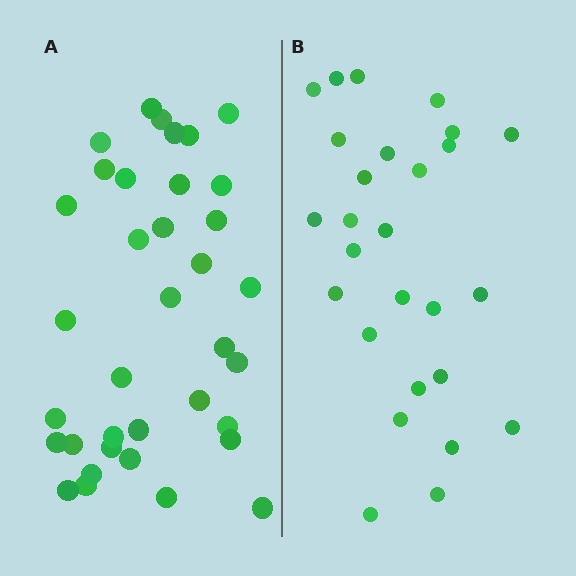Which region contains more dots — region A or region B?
Region A (the left region) has more dots.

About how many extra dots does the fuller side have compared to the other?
Region A has roughly 8 or so more dots than region B.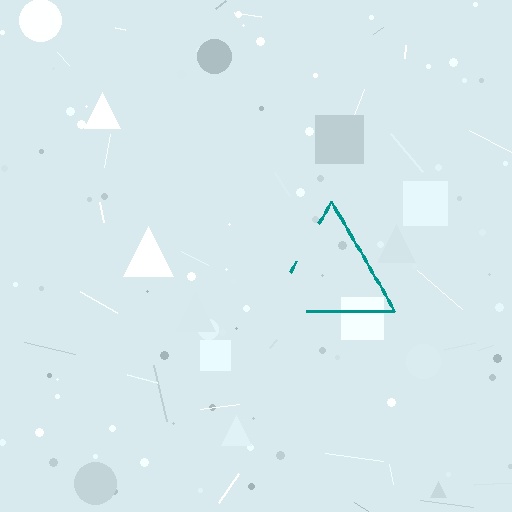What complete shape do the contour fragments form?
The contour fragments form a triangle.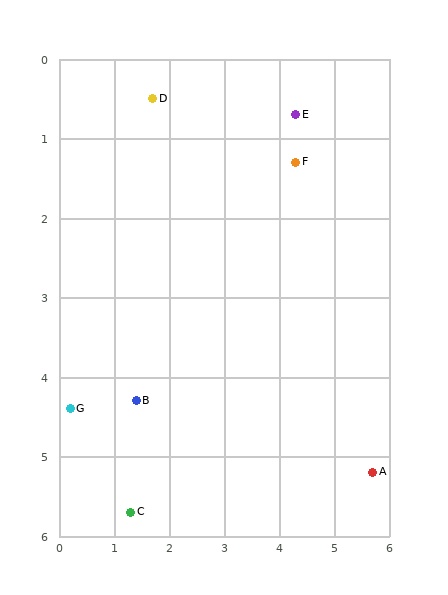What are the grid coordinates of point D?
Point D is at approximately (1.7, 0.5).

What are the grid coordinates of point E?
Point E is at approximately (4.3, 0.7).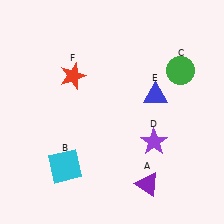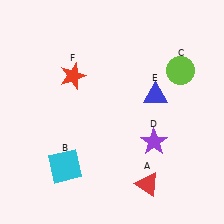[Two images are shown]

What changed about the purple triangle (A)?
In Image 1, A is purple. In Image 2, it changed to red.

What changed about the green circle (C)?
In Image 1, C is green. In Image 2, it changed to lime.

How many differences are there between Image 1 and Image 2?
There are 2 differences between the two images.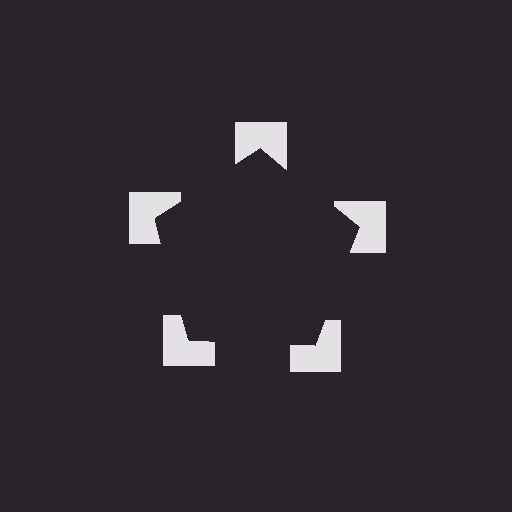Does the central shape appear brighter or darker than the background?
It typically appears slightly darker than the background, even though no actual brightness change is drawn.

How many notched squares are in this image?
There are 5 — one at each vertex of the illusory pentagon.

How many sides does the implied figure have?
5 sides.